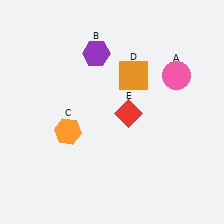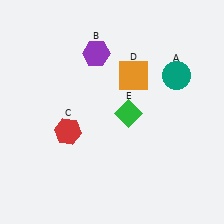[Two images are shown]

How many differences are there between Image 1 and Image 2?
There are 3 differences between the two images.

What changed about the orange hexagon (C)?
In Image 1, C is orange. In Image 2, it changed to red.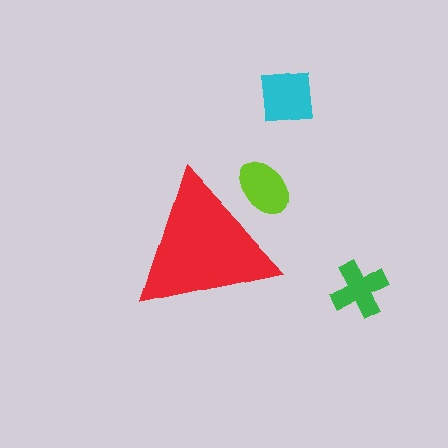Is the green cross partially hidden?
No, the green cross is fully visible.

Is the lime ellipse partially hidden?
Yes, the lime ellipse is partially hidden behind the red triangle.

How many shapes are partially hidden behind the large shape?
1 shape is partially hidden.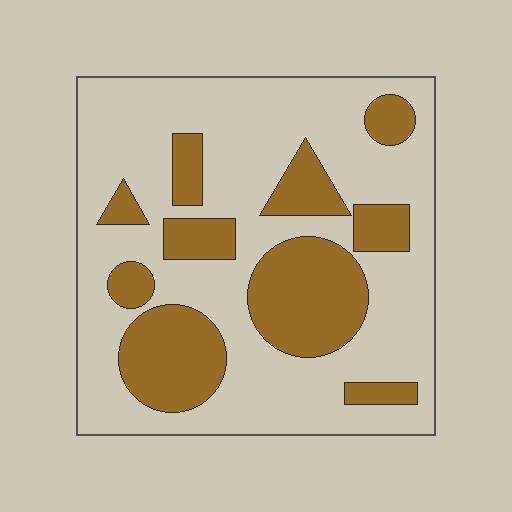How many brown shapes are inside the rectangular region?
10.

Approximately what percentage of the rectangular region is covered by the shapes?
Approximately 30%.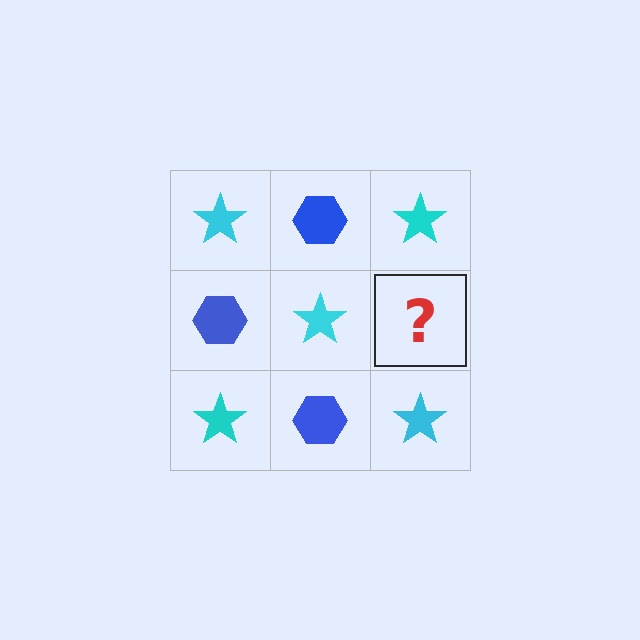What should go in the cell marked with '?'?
The missing cell should contain a blue hexagon.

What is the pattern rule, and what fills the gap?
The rule is that it alternates cyan star and blue hexagon in a checkerboard pattern. The gap should be filled with a blue hexagon.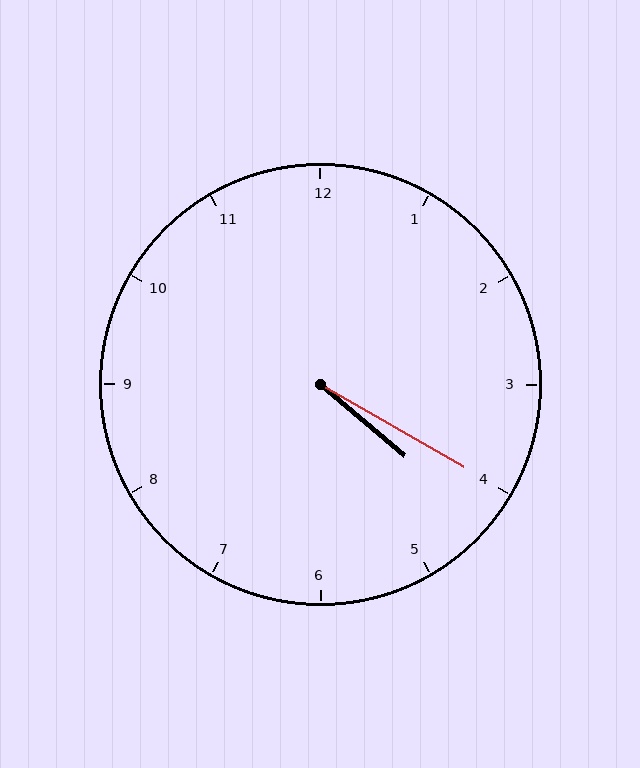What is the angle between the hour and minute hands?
Approximately 10 degrees.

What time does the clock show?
4:20.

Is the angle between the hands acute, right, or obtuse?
It is acute.